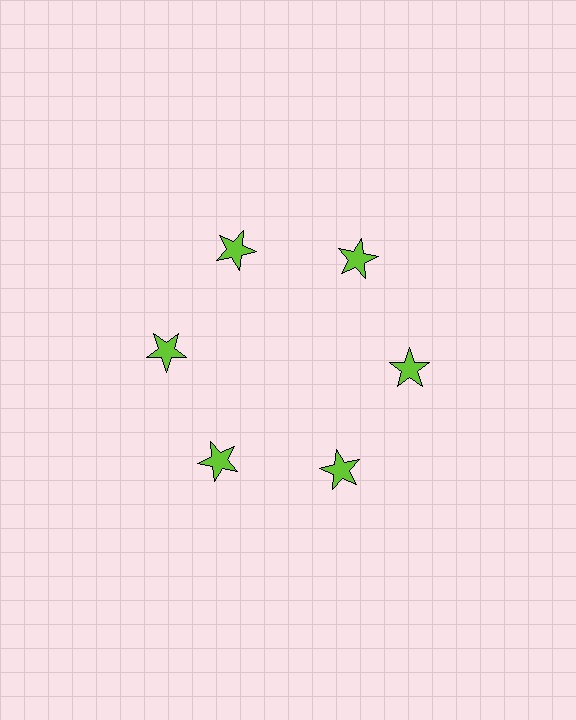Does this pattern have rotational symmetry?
Yes, this pattern has 6-fold rotational symmetry. It looks the same after rotating 60 degrees around the center.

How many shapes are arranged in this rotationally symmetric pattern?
There are 6 shapes, arranged in 6 groups of 1.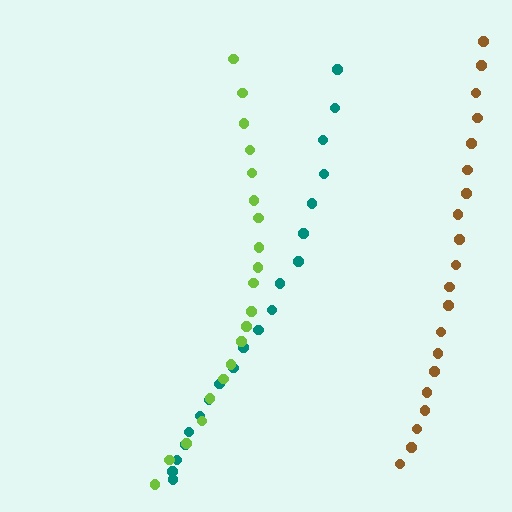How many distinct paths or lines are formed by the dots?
There are 3 distinct paths.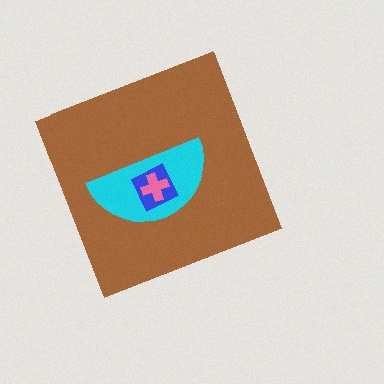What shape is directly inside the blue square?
The pink cross.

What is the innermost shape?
The pink cross.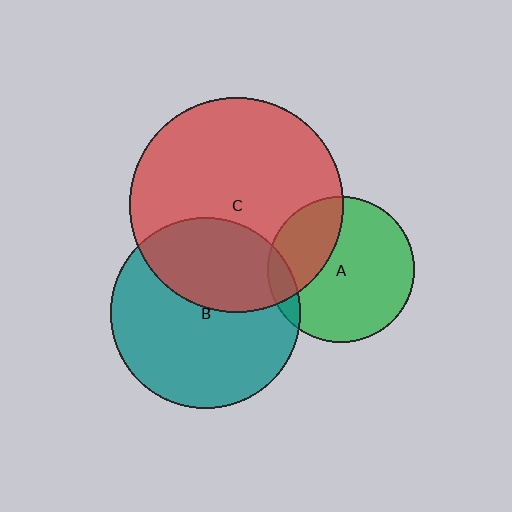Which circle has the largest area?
Circle C (red).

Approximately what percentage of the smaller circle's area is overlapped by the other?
Approximately 30%.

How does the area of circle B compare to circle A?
Approximately 1.7 times.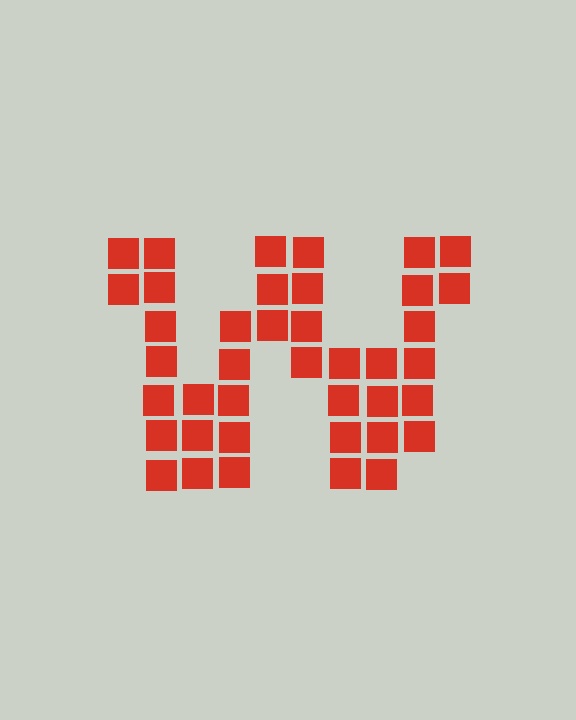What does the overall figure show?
The overall figure shows the letter W.